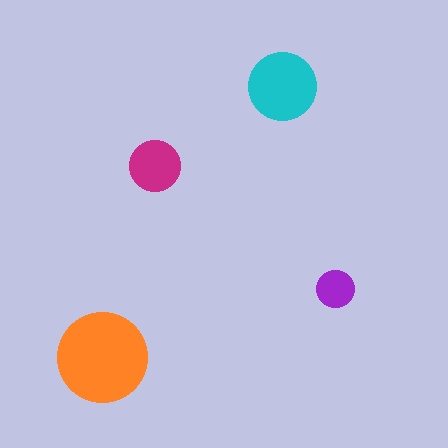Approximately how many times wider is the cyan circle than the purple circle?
About 2 times wider.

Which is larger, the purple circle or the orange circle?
The orange one.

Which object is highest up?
The cyan circle is topmost.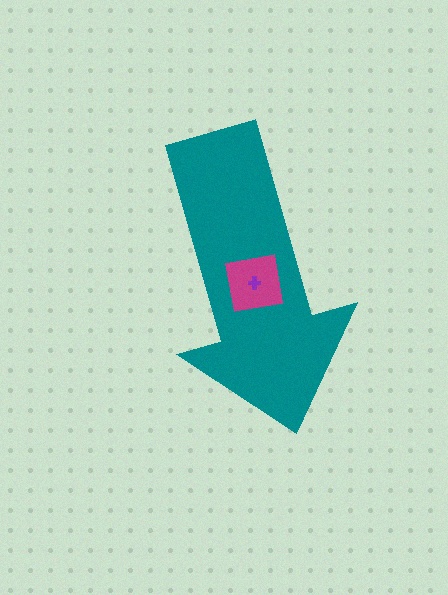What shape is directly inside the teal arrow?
The magenta square.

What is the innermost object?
The purple cross.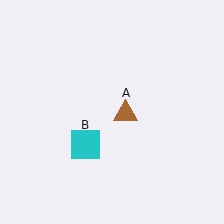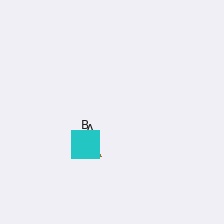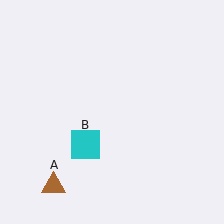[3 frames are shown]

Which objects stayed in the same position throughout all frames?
Cyan square (object B) remained stationary.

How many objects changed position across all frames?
1 object changed position: brown triangle (object A).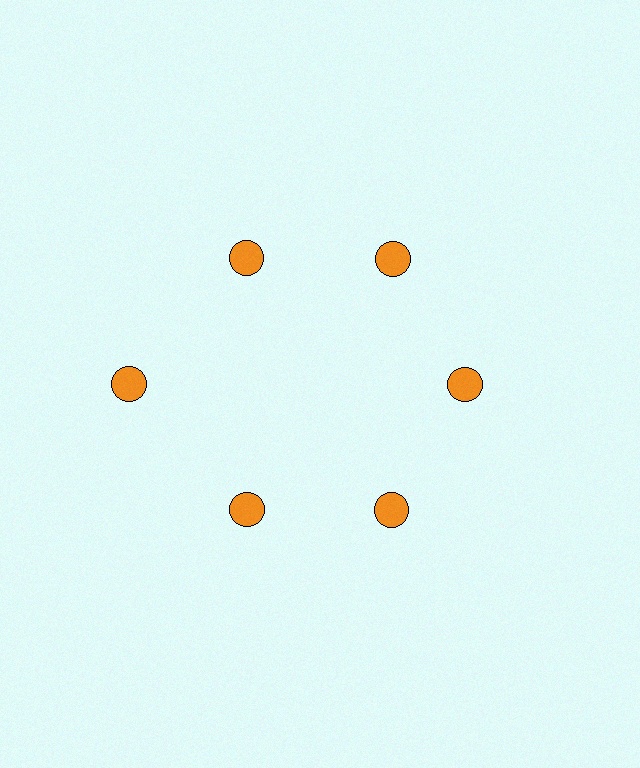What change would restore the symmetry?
The symmetry would be restored by moving it inward, back onto the ring so that all 6 circles sit at equal angles and equal distance from the center.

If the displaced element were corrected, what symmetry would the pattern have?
It would have 6-fold rotational symmetry — the pattern would map onto itself every 60 degrees.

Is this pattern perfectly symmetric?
No. The 6 orange circles are arranged in a ring, but one element near the 9 o'clock position is pushed outward from the center, breaking the 6-fold rotational symmetry.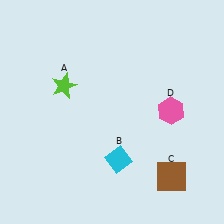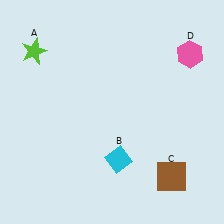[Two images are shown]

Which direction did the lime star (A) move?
The lime star (A) moved up.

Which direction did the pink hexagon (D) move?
The pink hexagon (D) moved up.